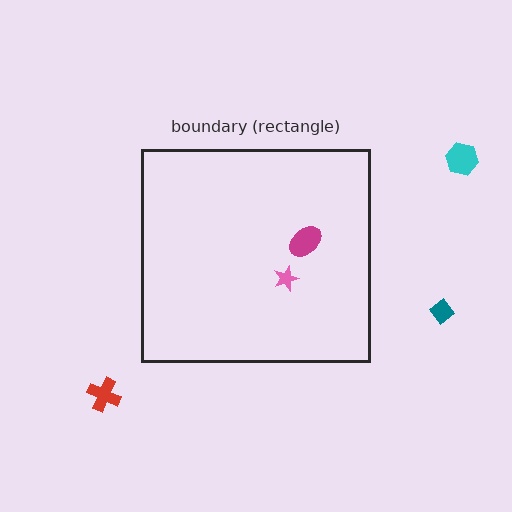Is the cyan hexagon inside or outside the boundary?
Outside.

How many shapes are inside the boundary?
2 inside, 3 outside.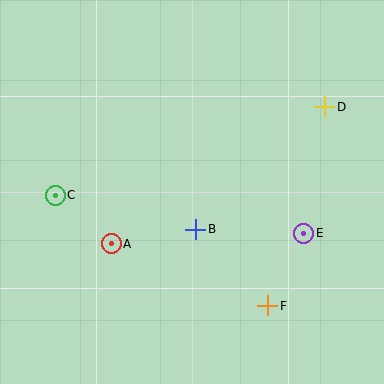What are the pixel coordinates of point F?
Point F is at (268, 306).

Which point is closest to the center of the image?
Point B at (196, 229) is closest to the center.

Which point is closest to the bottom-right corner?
Point F is closest to the bottom-right corner.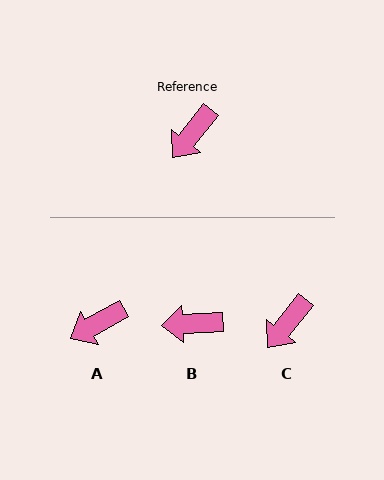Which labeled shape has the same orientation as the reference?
C.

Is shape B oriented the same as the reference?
No, it is off by about 48 degrees.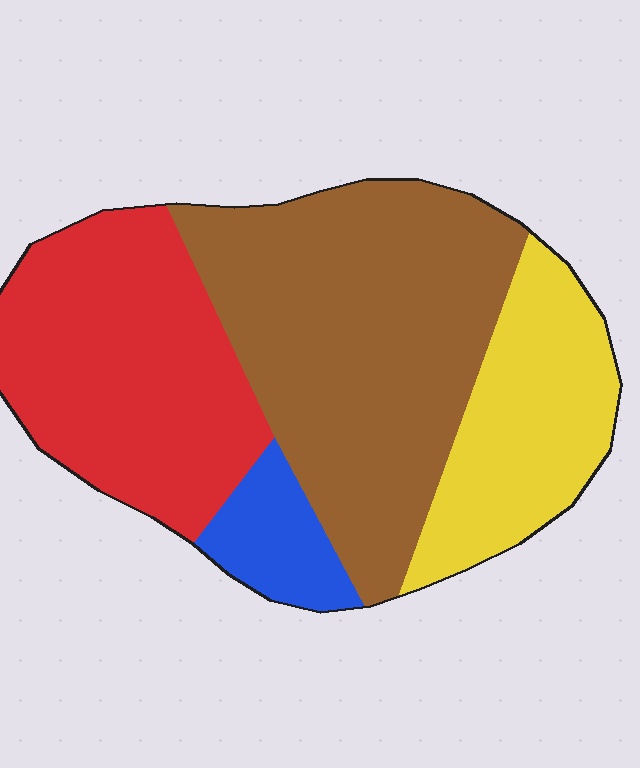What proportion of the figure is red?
Red covers about 30% of the figure.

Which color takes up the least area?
Blue, at roughly 5%.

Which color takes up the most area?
Brown, at roughly 40%.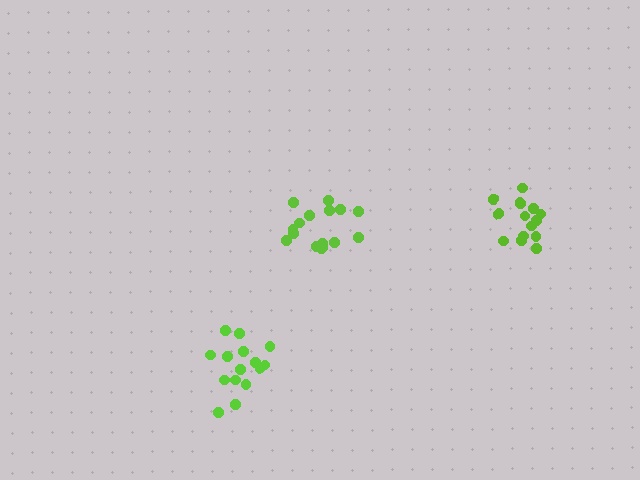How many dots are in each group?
Group 1: 15 dots, Group 2: 15 dots, Group 3: 16 dots (46 total).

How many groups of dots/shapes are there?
There are 3 groups.